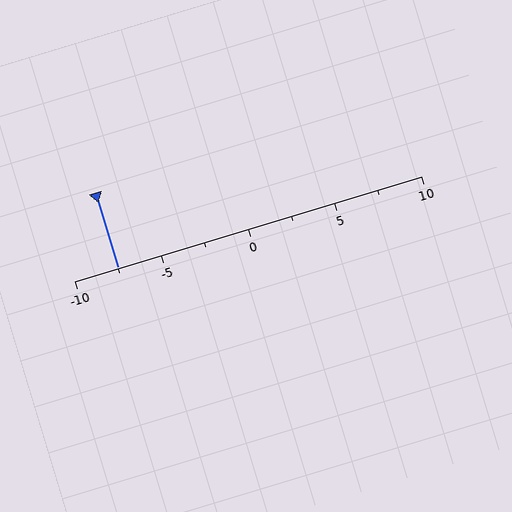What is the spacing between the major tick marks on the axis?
The major ticks are spaced 5 apart.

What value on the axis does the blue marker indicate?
The marker indicates approximately -7.5.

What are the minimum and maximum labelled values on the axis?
The axis runs from -10 to 10.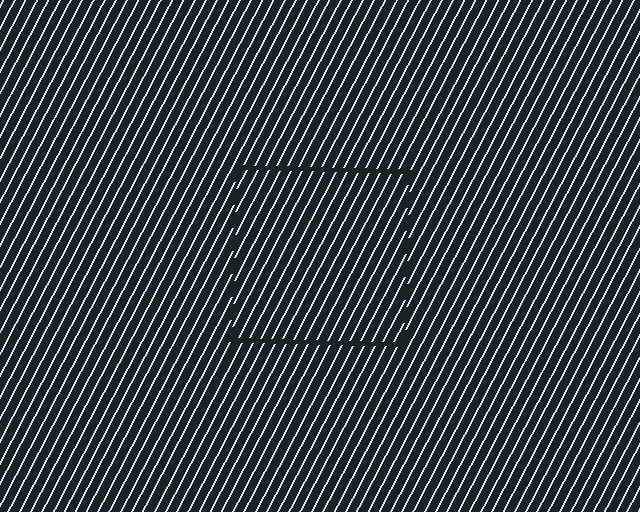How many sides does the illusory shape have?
4 sides — the line-ends trace a square.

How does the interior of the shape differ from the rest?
The interior of the shape contains the same grating, shifted by half a period — the contour is defined by the phase discontinuity where line-ends from the inner and outer gratings abut.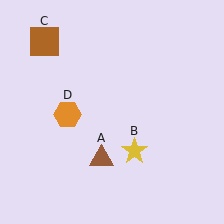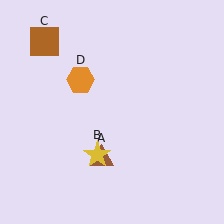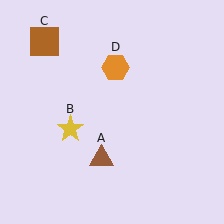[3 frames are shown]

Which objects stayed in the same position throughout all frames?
Brown triangle (object A) and brown square (object C) remained stationary.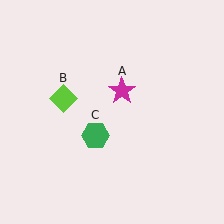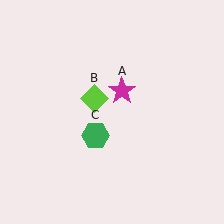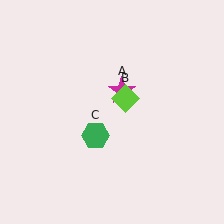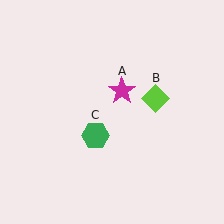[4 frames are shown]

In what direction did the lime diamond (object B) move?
The lime diamond (object B) moved right.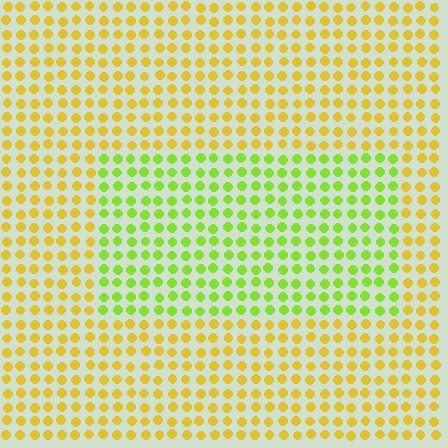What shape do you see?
I see a rectangle.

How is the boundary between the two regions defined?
The boundary is defined purely by a slight shift in hue (about 43 degrees). Spacing, size, and orientation are identical on both sides.